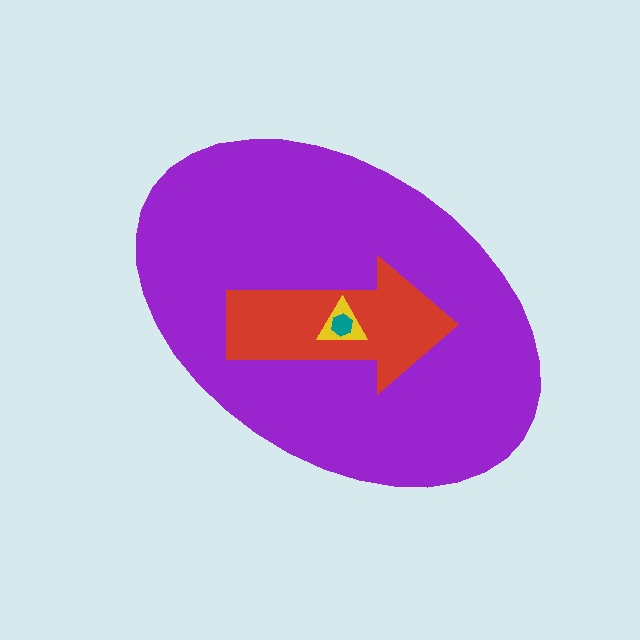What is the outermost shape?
The purple ellipse.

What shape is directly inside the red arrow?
The yellow triangle.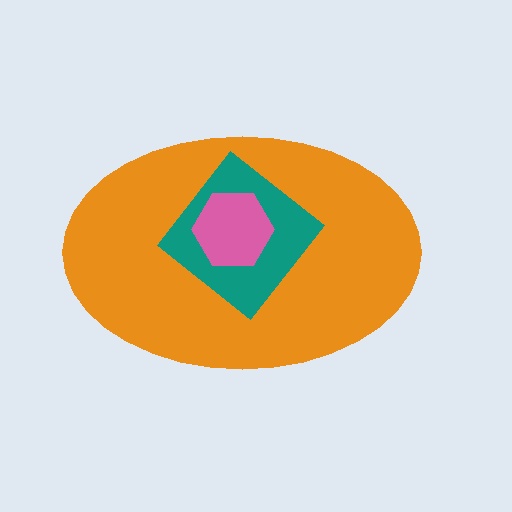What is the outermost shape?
The orange ellipse.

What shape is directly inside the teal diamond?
The pink hexagon.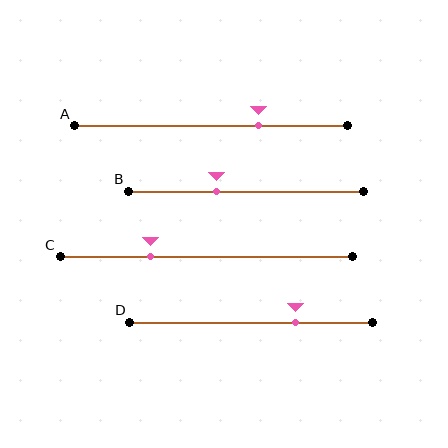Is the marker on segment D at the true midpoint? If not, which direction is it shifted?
No, the marker on segment D is shifted to the right by about 18% of the segment length.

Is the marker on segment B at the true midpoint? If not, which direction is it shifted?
No, the marker on segment B is shifted to the left by about 13% of the segment length.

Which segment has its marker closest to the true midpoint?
Segment B has its marker closest to the true midpoint.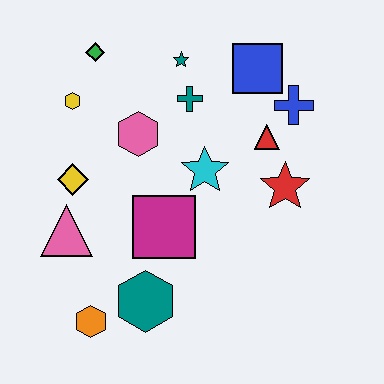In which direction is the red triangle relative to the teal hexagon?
The red triangle is above the teal hexagon.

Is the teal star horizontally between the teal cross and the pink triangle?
Yes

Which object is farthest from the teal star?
The orange hexagon is farthest from the teal star.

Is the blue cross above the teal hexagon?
Yes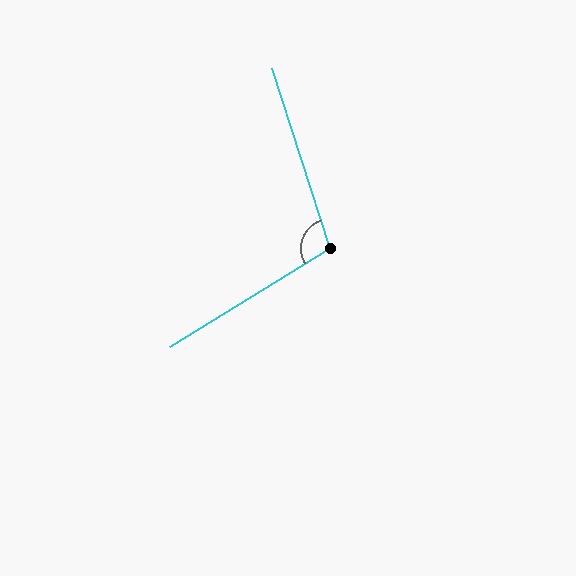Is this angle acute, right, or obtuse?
It is obtuse.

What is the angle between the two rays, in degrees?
Approximately 104 degrees.